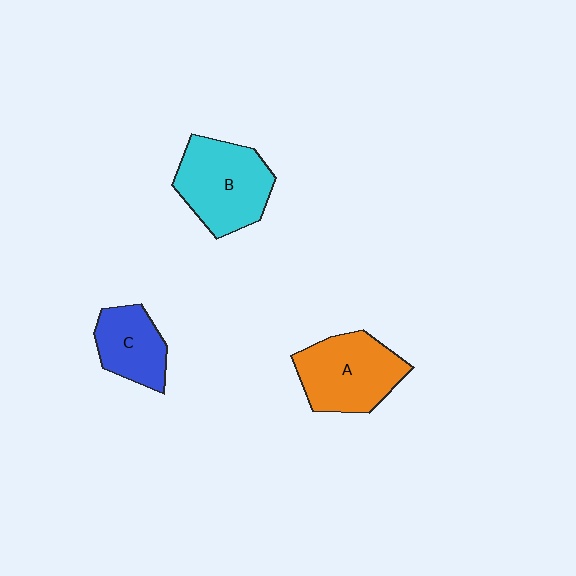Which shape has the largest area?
Shape B (cyan).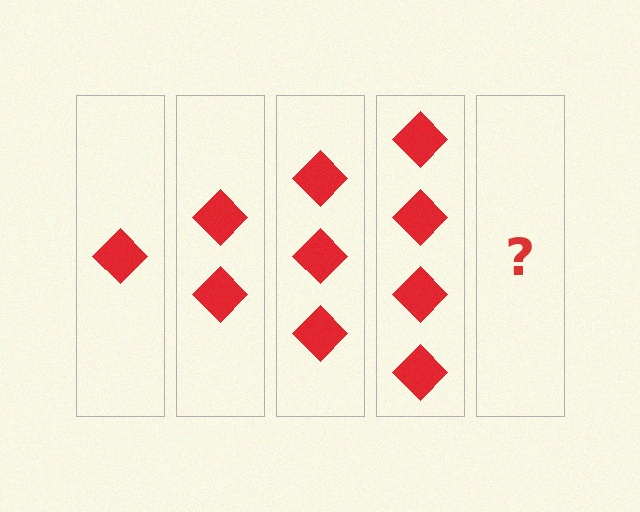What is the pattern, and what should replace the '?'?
The pattern is that each step adds one more diamond. The '?' should be 5 diamonds.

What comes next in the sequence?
The next element should be 5 diamonds.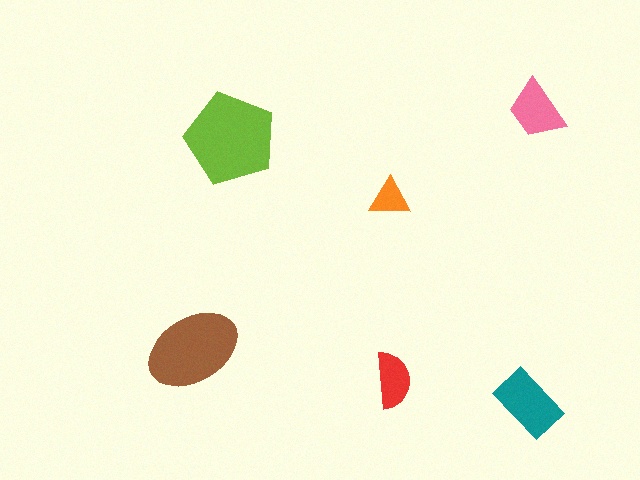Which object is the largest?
The lime pentagon.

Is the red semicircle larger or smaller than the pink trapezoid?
Smaller.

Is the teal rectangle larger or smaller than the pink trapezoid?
Larger.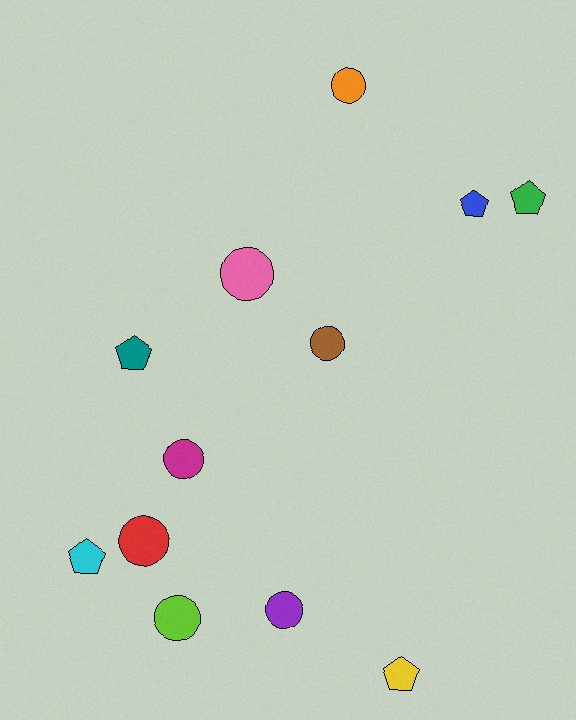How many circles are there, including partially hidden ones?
There are 7 circles.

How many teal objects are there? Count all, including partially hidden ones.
There is 1 teal object.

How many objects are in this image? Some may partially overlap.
There are 12 objects.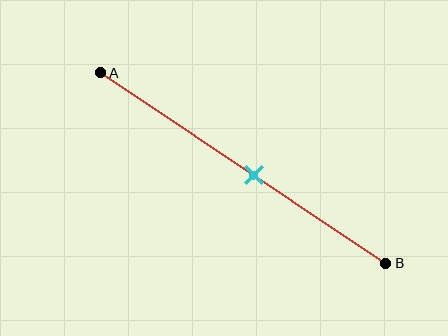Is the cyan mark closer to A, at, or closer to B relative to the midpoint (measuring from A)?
The cyan mark is closer to point B than the midpoint of segment AB.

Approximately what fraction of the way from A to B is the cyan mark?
The cyan mark is approximately 55% of the way from A to B.